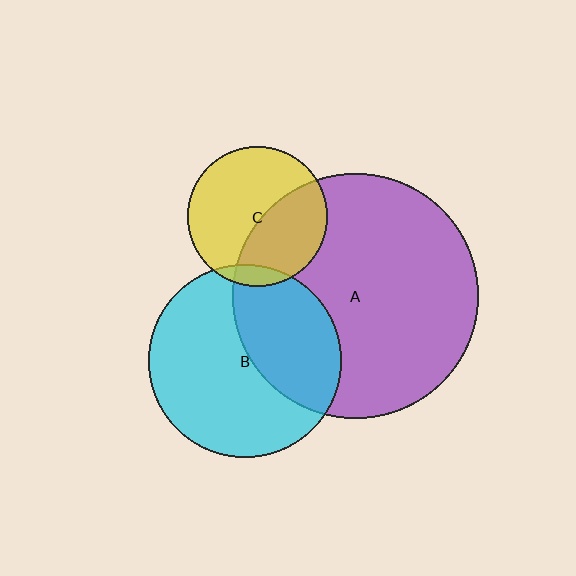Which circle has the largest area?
Circle A (purple).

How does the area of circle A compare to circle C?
Approximately 3.1 times.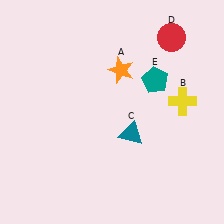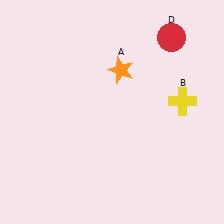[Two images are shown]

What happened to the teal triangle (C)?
The teal triangle (C) was removed in Image 2. It was in the bottom-right area of Image 1.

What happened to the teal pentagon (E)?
The teal pentagon (E) was removed in Image 2. It was in the top-right area of Image 1.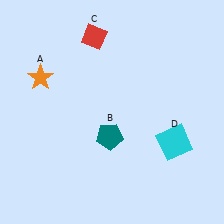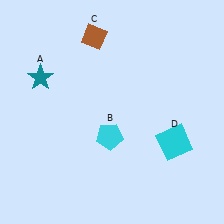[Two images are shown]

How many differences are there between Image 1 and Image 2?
There are 3 differences between the two images.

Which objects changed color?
A changed from orange to teal. B changed from teal to cyan. C changed from red to brown.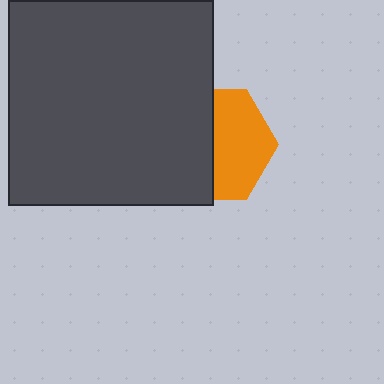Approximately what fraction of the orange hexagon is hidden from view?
Roughly 49% of the orange hexagon is hidden behind the dark gray square.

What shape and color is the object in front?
The object in front is a dark gray square.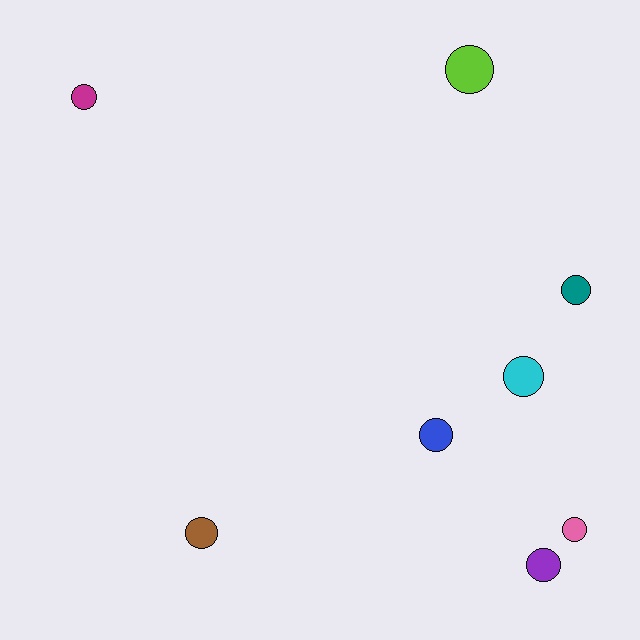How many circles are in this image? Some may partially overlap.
There are 8 circles.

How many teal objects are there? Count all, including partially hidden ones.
There is 1 teal object.